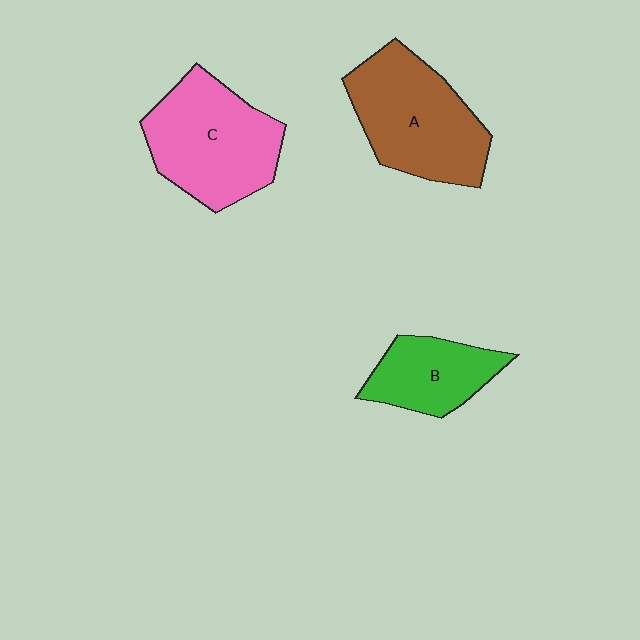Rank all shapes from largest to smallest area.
From largest to smallest: A (brown), C (pink), B (green).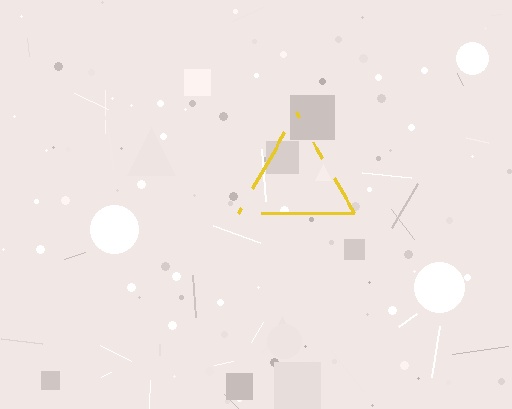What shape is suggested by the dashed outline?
The dashed outline suggests a triangle.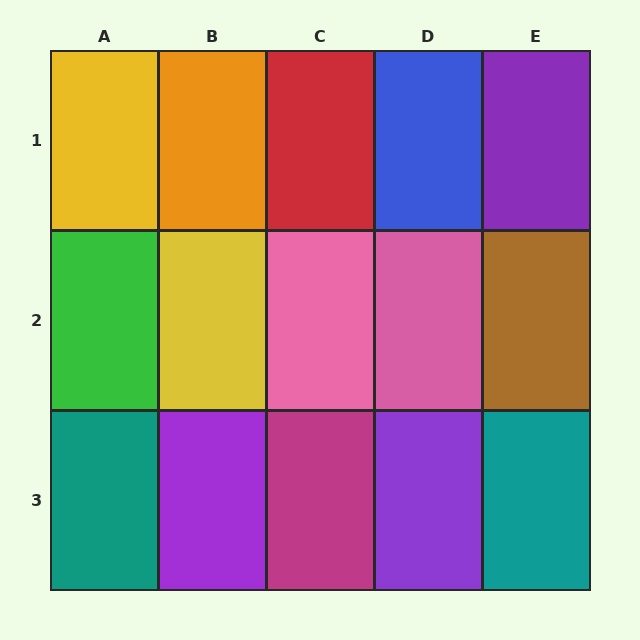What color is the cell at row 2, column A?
Green.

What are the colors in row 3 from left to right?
Teal, purple, magenta, purple, teal.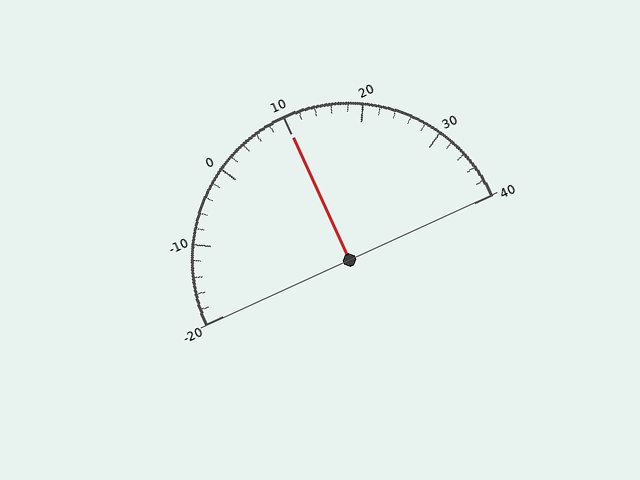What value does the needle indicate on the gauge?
The needle indicates approximately 10.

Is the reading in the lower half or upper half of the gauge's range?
The reading is in the upper half of the range (-20 to 40).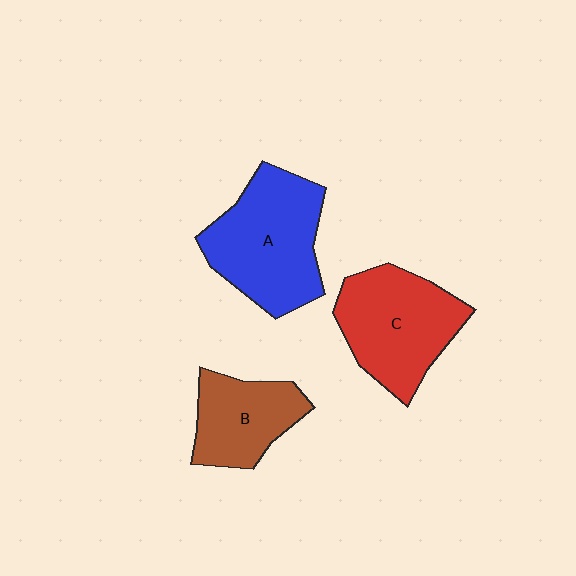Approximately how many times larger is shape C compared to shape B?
Approximately 1.4 times.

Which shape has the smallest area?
Shape B (brown).